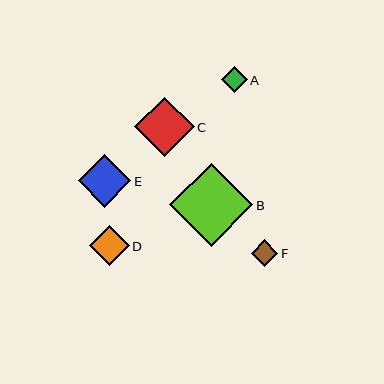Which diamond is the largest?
Diamond B is the largest with a size of approximately 83 pixels.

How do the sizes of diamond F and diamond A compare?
Diamond F and diamond A are approximately the same size.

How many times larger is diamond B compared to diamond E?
Diamond B is approximately 1.6 times the size of diamond E.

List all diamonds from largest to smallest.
From largest to smallest: B, C, E, D, F, A.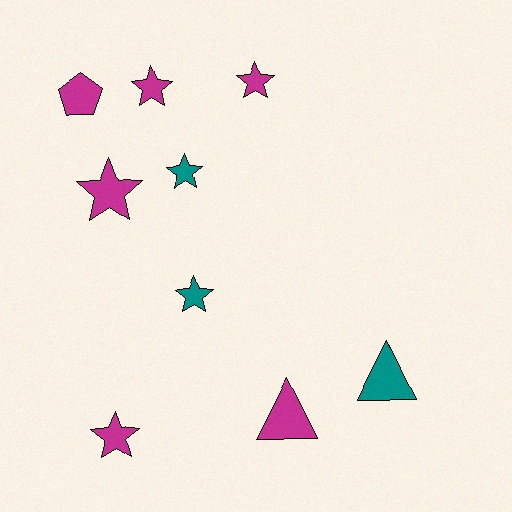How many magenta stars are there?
There are 4 magenta stars.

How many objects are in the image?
There are 9 objects.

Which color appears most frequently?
Magenta, with 6 objects.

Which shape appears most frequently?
Star, with 6 objects.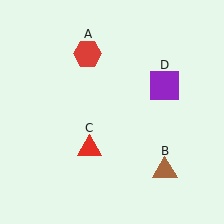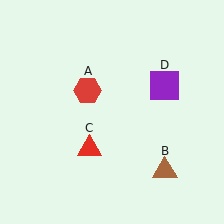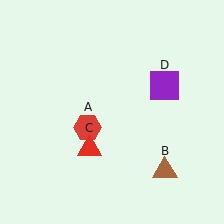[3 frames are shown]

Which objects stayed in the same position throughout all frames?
Brown triangle (object B) and red triangle (object C) and purple square (object D) remained stationary.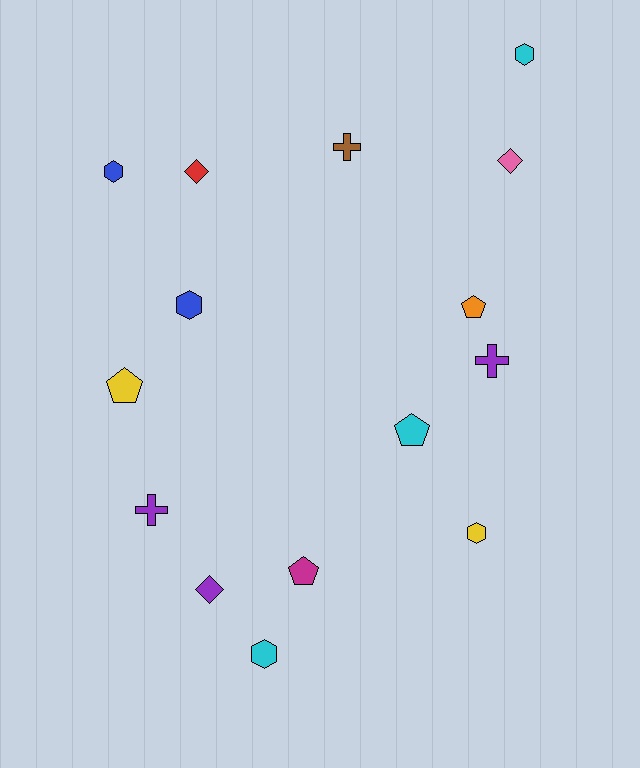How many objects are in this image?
There are 15 objects.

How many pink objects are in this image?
There is 1 pink object.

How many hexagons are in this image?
There are 5 hexagons.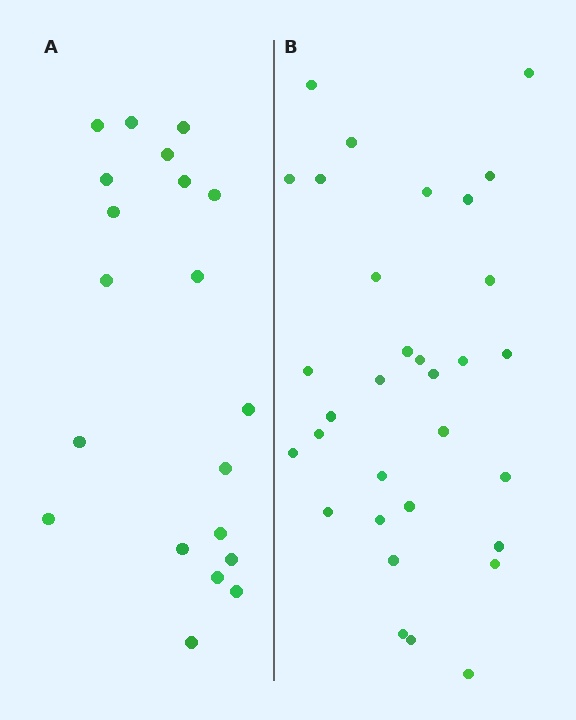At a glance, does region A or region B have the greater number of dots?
Region B (the right region) has more dots.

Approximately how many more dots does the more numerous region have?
Region B has roughly 12 or so more dots than region A.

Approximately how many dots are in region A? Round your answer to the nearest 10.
About 20 dots.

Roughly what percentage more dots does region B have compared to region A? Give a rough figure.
About 60% more.